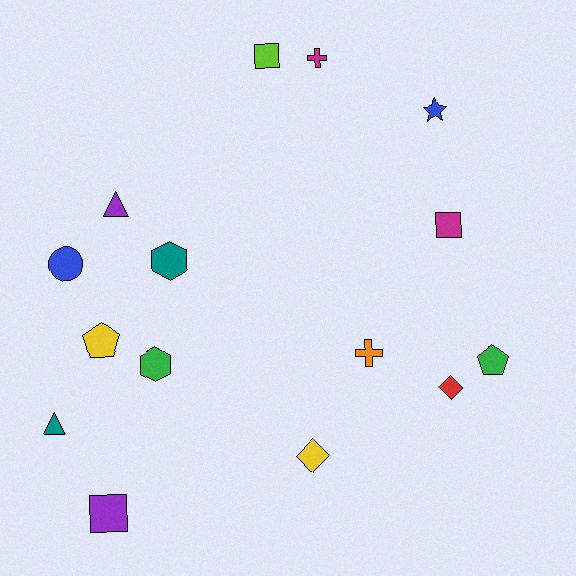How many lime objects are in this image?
There is 1 lime object.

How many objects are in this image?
There are 15 objects.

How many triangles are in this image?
There are 2 triangles.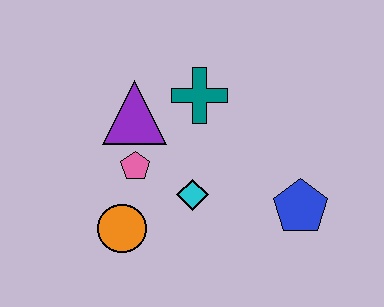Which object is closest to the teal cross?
The purple triangle is closest to the teal cross.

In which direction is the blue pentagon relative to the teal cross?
The blue pentagon is below the teal cross.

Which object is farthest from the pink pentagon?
The blue pentagon is farthest from the pink pentagon.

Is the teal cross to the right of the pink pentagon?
Yes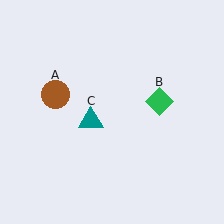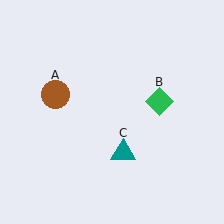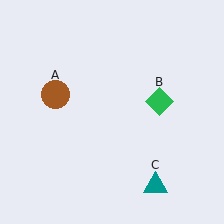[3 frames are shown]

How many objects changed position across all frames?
1 object changed position: teal triangle (object C).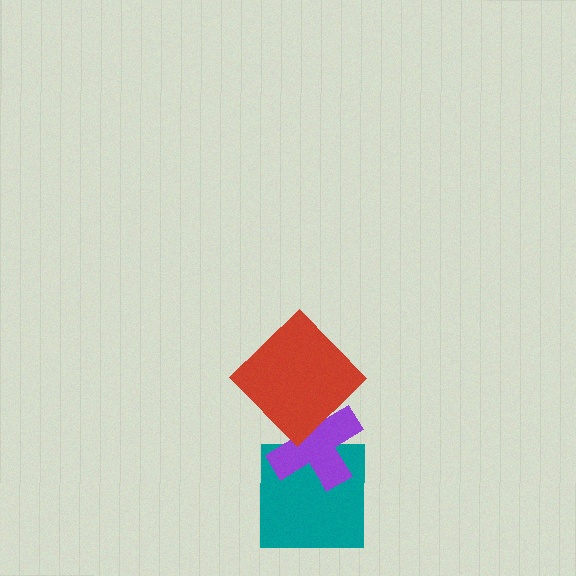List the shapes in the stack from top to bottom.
From top to bottom: the red diamond, the purple cross, the teal square.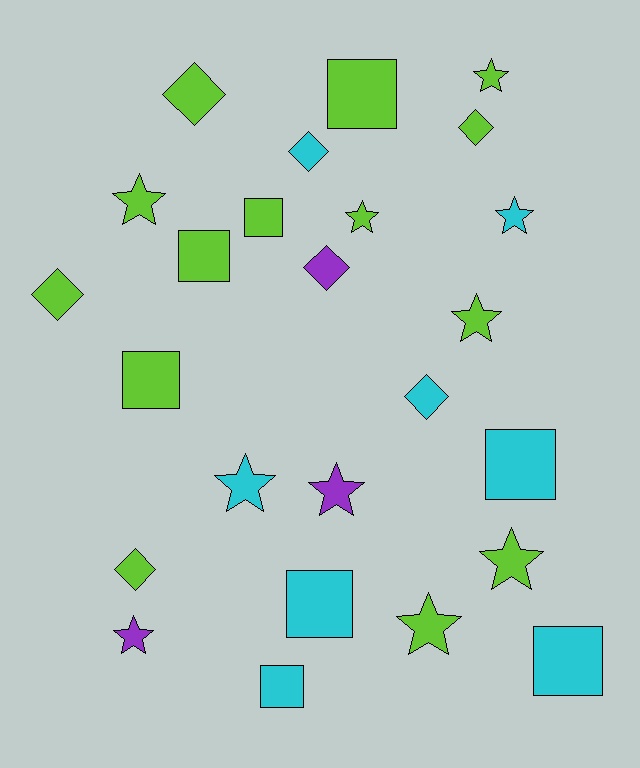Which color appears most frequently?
Lime, with 14 objects.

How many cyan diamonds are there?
There are 2 cyan diamonds.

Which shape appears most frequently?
Star, with 10 objects.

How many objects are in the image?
There are 25 objects.